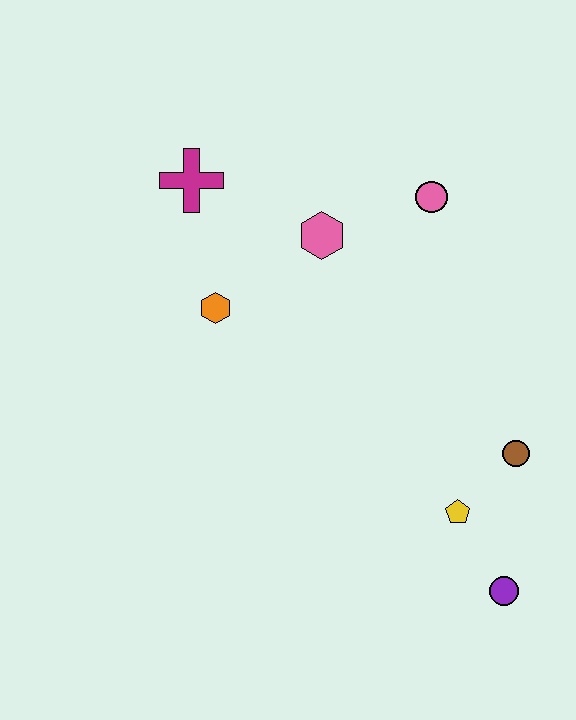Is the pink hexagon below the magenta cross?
Yes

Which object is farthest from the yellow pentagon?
The magenta cross is farthest from the yellow pentagon.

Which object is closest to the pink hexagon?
The pink circle is closest to the pink hexagon.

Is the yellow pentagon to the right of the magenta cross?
Yes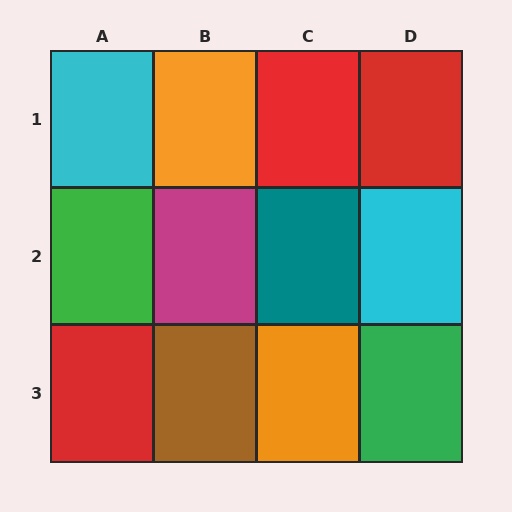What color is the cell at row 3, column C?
Orange.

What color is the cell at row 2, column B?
Magenta.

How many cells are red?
3 cells are red.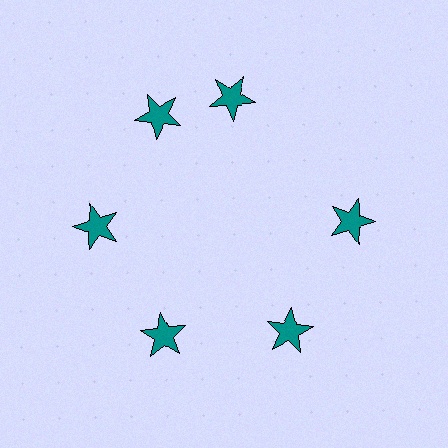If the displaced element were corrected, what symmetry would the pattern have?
It would have 6-fold rotational symmetry — the pattern would map onto itself every 60 degrees.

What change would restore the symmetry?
The symmetry would be restored by rotating it back into even spacing with its neighbors so that all 6 stars sit at equal angles and equal distance from the center.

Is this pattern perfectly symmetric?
No. The 6 teal stars are arranged in a ring, but one element near the 1 o'clock position is rotated out of alignment along the ring, breaking the 6-fold rotational symmetry.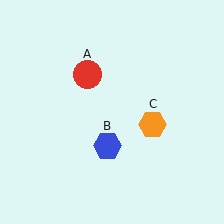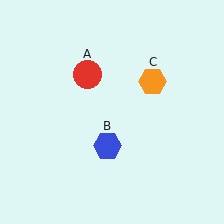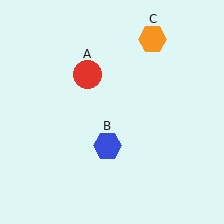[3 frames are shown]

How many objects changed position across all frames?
1 object changed position: orange hexagon (object C).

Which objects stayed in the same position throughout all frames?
Red circle (object A) and blue hexagon (object B) remained stationary.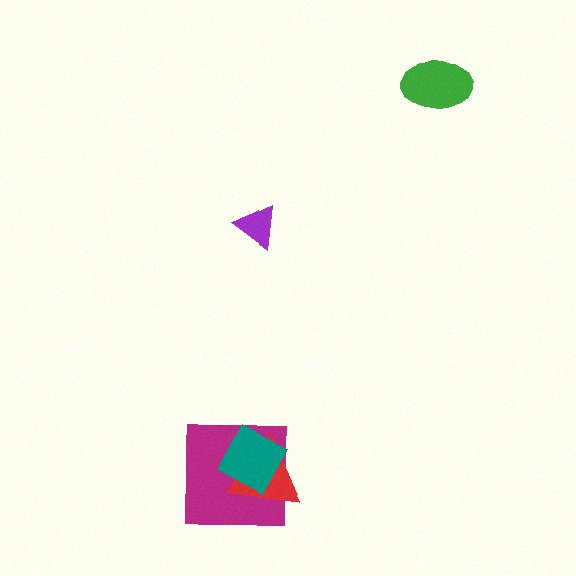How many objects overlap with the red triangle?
2 objects overlap with the red triangle.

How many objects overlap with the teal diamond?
2 objects overlap with the teal diamond.